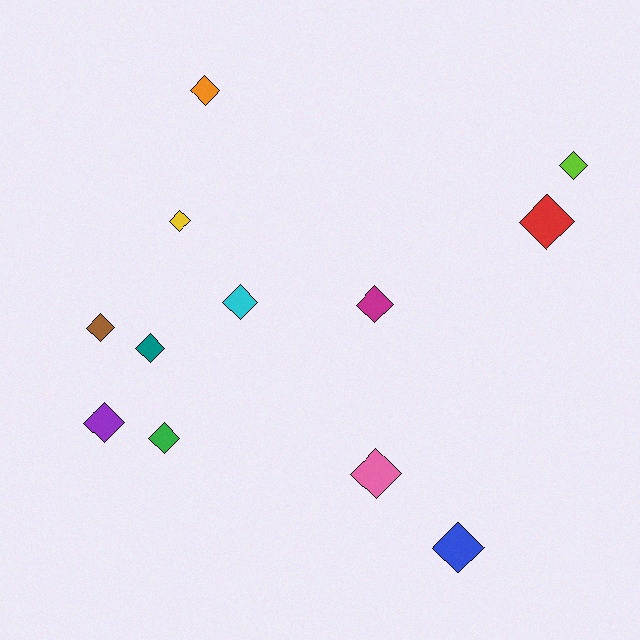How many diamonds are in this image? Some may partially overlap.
There are 12 diamonds.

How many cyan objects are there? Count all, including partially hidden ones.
There is 1 cyan object.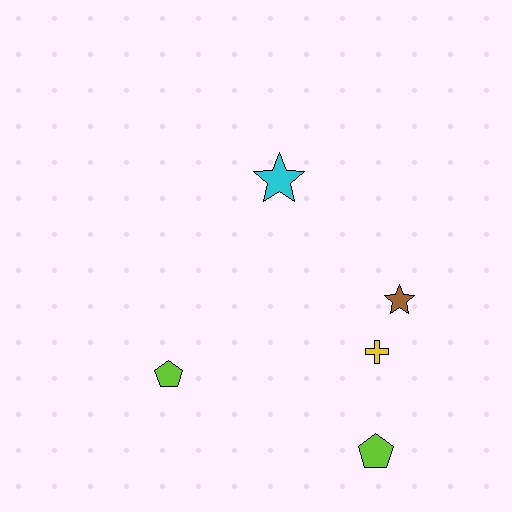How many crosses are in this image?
There is 1 cross.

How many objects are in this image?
There are 5 objects.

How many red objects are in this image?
There are no red objects.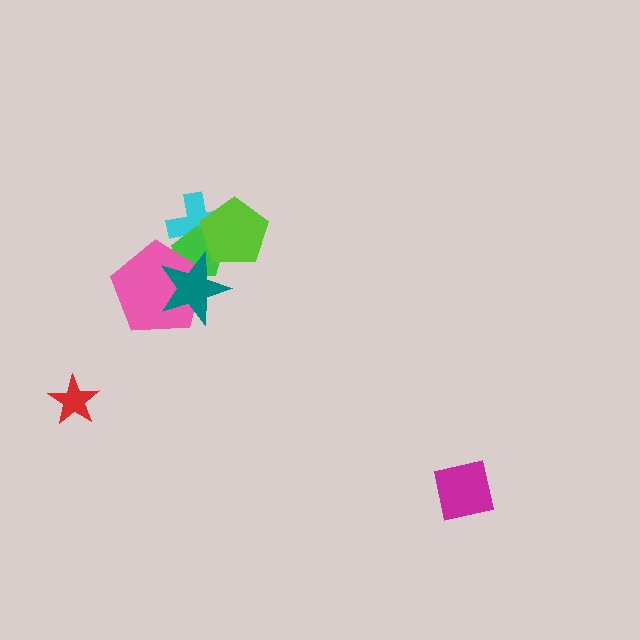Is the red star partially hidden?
No, no other shape covers it.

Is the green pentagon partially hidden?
Yes, it is partially covered by another shape.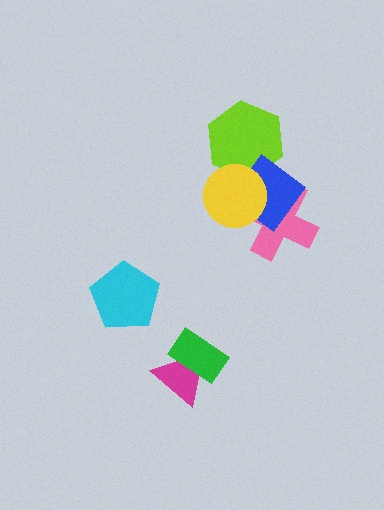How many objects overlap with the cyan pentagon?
0 objects overlap with the cyan pentagon.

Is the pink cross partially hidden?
Yes, it is partially covered by another shape.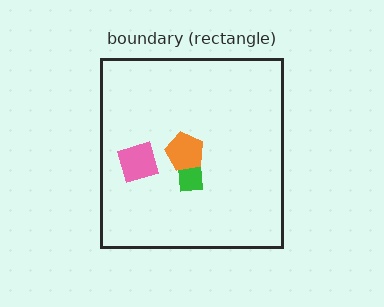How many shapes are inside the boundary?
3 inside, 0 outside.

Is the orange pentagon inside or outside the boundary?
Inside.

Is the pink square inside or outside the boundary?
Inside.